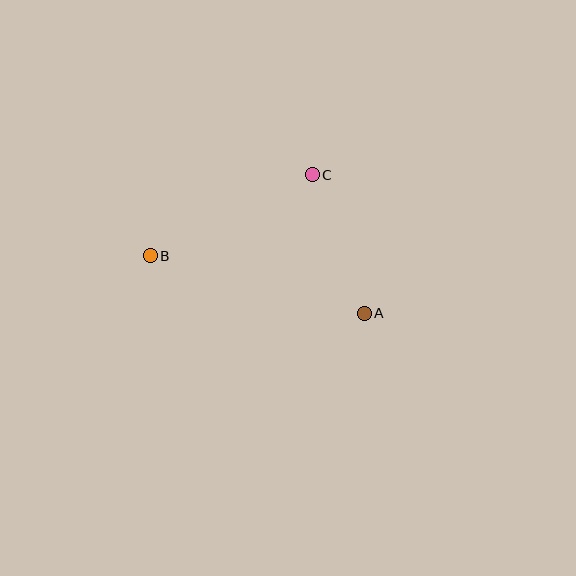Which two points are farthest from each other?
Points A and B are farthest from each other.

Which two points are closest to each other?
Points A and C are closest to each other.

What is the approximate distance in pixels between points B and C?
The distance between B and C is approximately 181 pixels.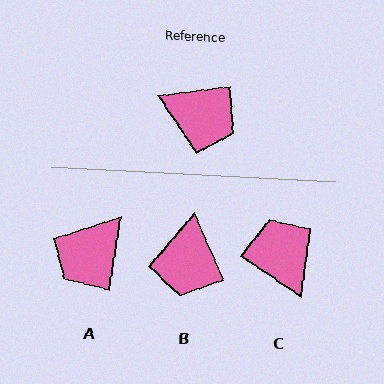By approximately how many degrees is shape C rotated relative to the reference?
Approximately 138 degrees counter-clockwise.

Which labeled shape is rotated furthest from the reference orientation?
C, about 138 degrees away.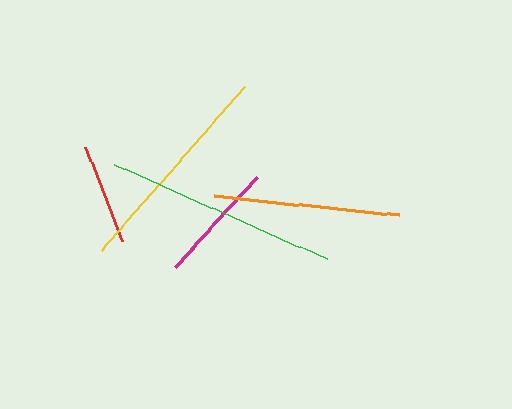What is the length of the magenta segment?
The magenta segment is approximately 121 pixels long.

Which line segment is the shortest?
The red line is the shortest at approximately 101 pixels.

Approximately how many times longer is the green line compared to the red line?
The green line is approximately 2.3 times the length of the red line.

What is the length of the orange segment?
The orange segment is approximately 186 pixels long.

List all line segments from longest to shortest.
From longest to shortest: green, yellow, orange, magenta, red.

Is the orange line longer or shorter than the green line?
The green line is longer than the orange line.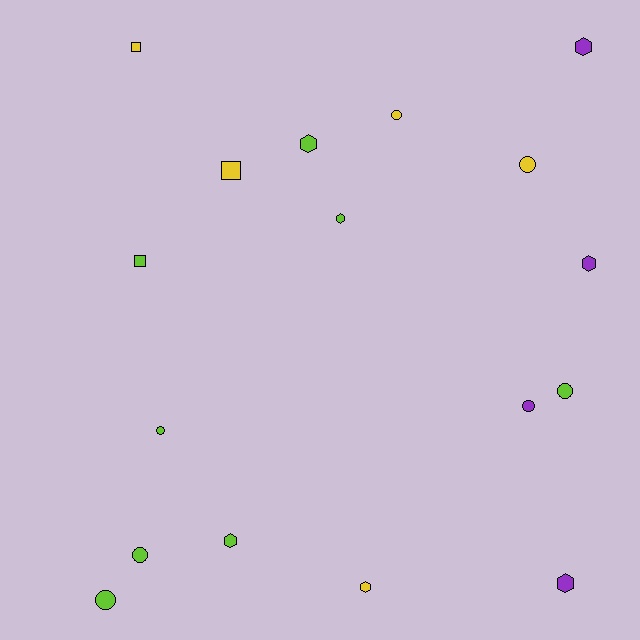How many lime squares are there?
There is 1 lime square.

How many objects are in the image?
There are 17 objects.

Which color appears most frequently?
Lime, with 8 objects.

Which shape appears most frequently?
Circle, with 7 objects.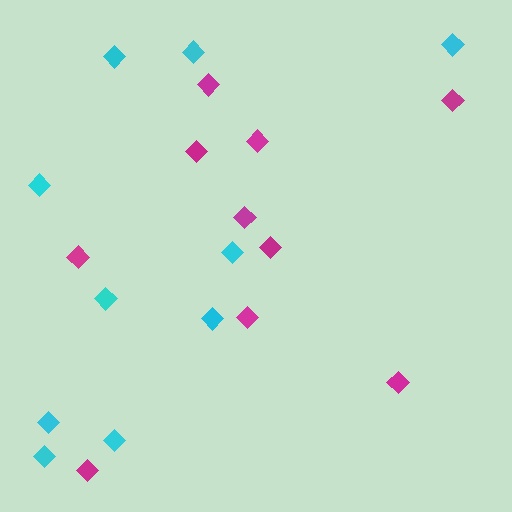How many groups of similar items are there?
There are 2 groups: one group of cyan diamonds (10) and one group of magenta diamonds (10).